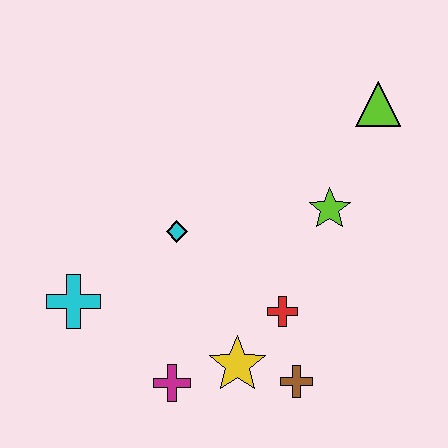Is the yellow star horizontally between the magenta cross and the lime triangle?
Yes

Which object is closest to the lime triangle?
The lime star is closest to the lime triangle.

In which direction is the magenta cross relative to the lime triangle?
The magenta cross is below the lime triangle.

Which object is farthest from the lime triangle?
The cyan cross is farthest from the lime triangle.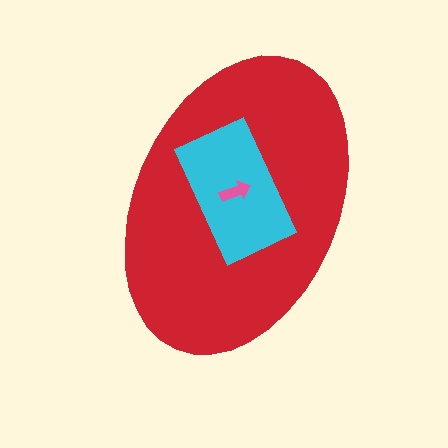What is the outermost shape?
The red ellipse.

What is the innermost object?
The pink arrow.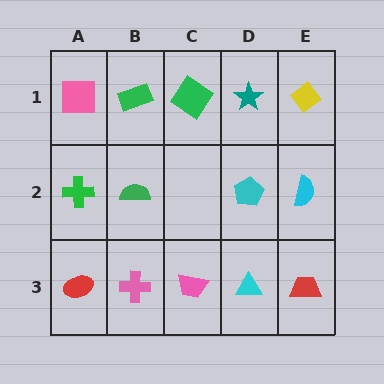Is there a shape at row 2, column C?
No, that cell is empty.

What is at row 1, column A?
A pink square.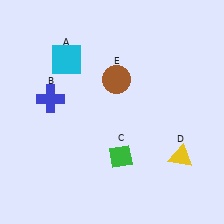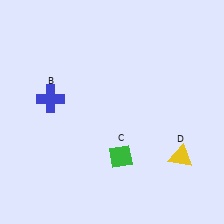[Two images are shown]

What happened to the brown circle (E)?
The brown circle (E) was removed in Image 2. It was in the top-right area of Image 1.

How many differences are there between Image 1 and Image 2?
There are 2 differences between the two images.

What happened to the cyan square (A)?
The cyan square (A) was removed in Image 2. It was in the top-left area of Image 1.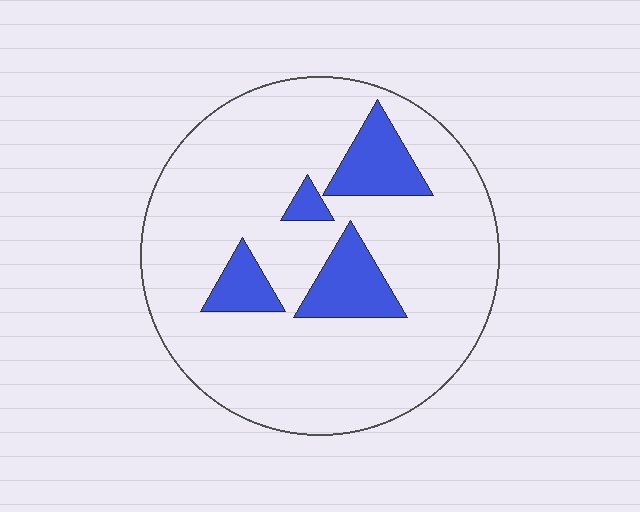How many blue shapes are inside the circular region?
4.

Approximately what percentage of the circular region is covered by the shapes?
Approximately 15%.